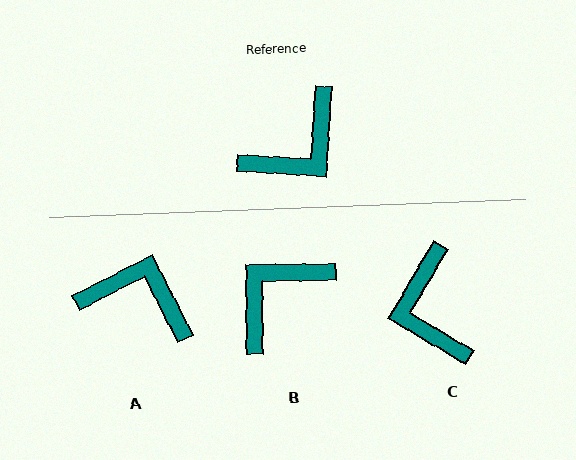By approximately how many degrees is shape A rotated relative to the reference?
Approximately 121 degrees counter-clockwise.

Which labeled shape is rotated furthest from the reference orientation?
B, about 176 degrees away.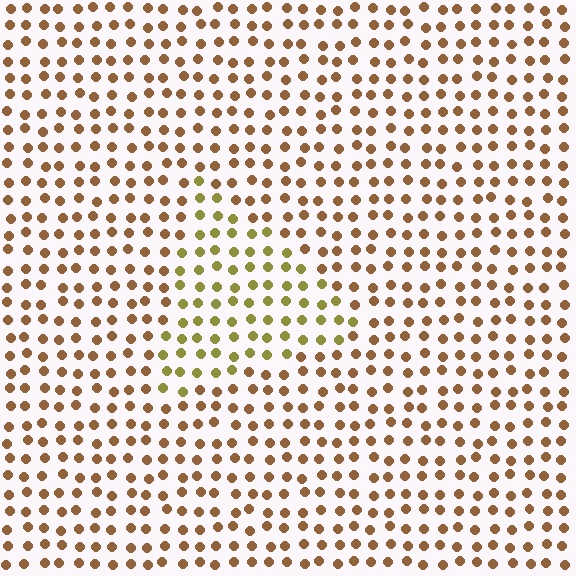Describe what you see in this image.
The image is filled with small brown elements in a uniform arrangement. A triangle-shaped region is visible where the elements are tinted to a slightly different hue, forming a subtle color boundary.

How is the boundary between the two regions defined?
The boundary is defined purely by a slight shift in hue (about 36 degrees). Spacing, size, and orientation are identical on both sides.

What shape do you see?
I see a triangle.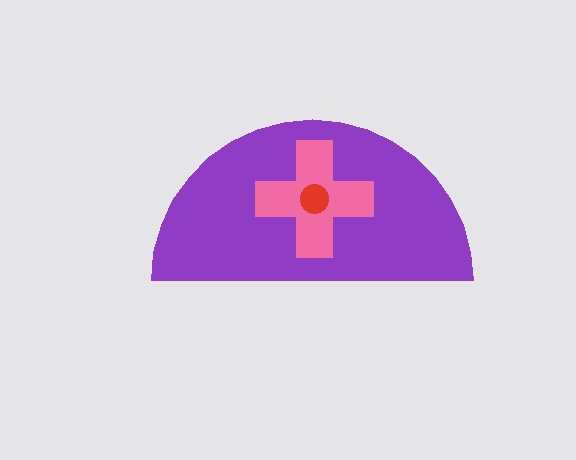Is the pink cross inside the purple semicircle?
Yes.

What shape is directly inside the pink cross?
The red circle.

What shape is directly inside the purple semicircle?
The pink cross.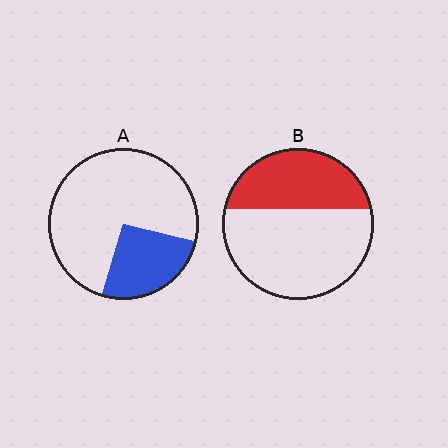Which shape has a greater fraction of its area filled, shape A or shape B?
Shape B.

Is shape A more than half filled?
No.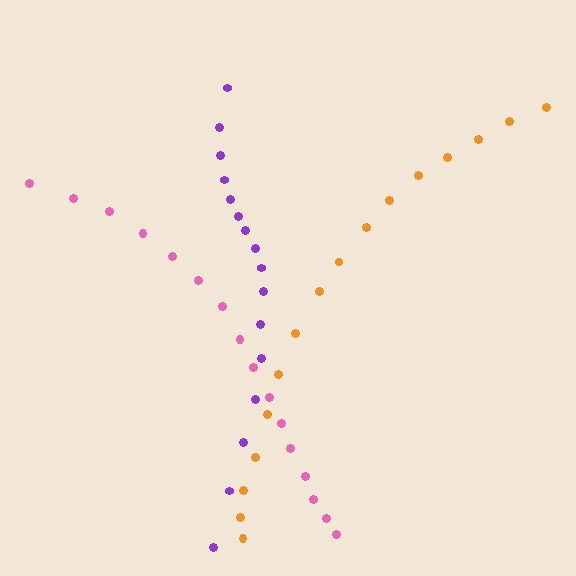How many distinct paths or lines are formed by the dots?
There are 3 distinct paths.